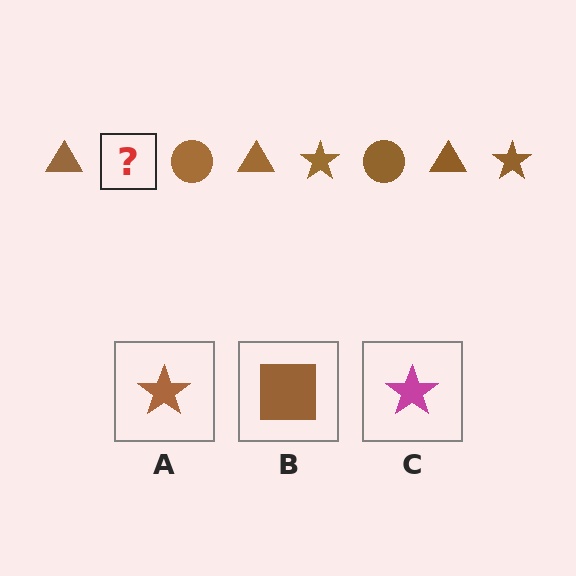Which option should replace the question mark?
Option A.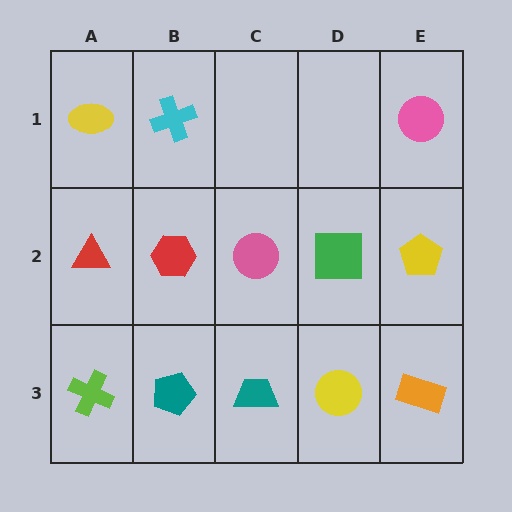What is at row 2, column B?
A red hexagon.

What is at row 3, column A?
A lime cross.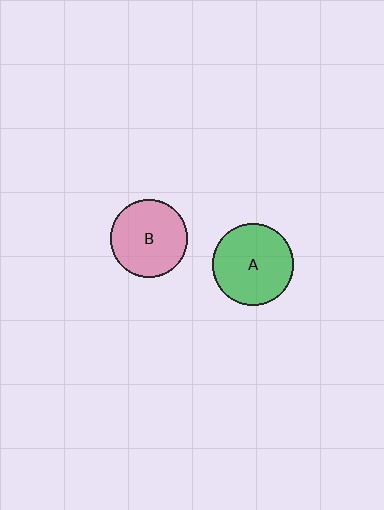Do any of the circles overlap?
No, none of the circles overlap.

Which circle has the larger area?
Circle A (green).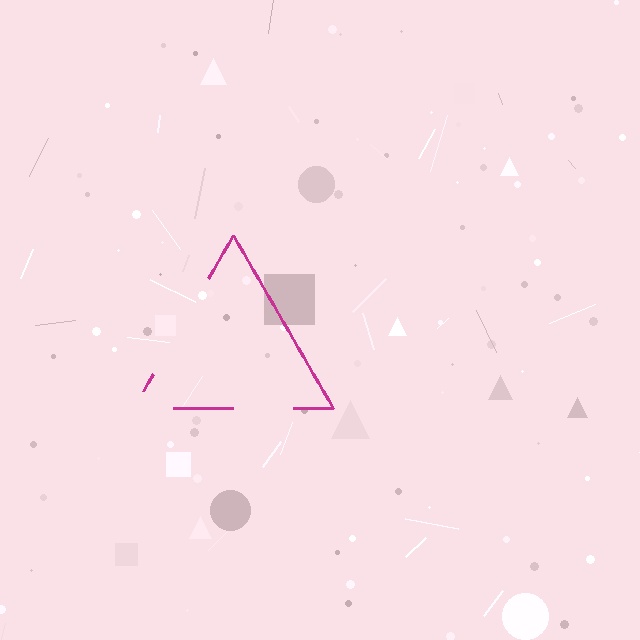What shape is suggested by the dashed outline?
The dashed outline suggests a triangle.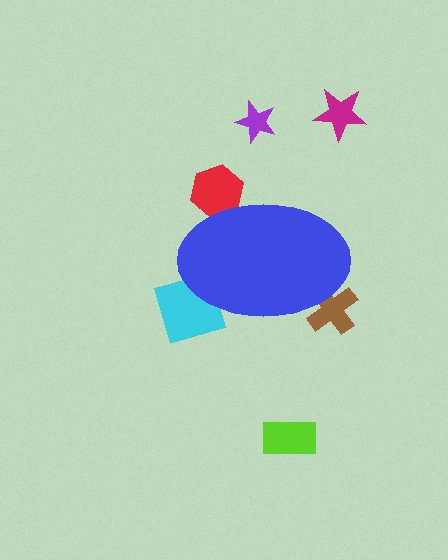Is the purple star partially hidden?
No, the purple star is fully visible.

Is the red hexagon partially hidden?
Yes, the red hexagon is partially hidden behind the blue ellipse.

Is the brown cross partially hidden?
Yes, the brown cross is partially hidden behind the blue ellipse.